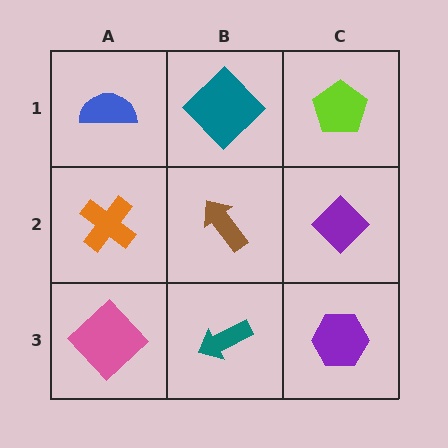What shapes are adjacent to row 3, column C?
A purple diamond (row 2, column C), a teal arrow (row 3, column B).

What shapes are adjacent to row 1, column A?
An orange cross (row 2, column A), a teal diamond (row 1, column B).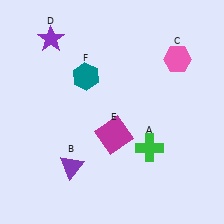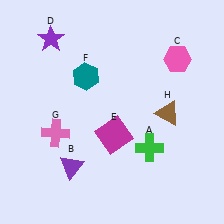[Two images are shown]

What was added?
A pink cross (G), a brown triangle (H) were added in Image 2.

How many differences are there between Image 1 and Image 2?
There are 2 differences between the two images.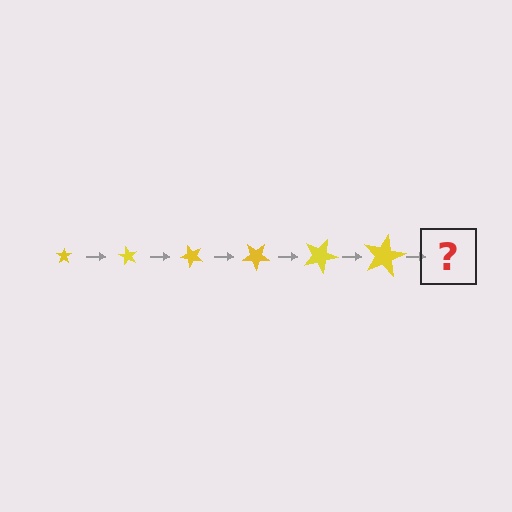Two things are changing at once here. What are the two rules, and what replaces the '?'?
The two rules are that the star grows larger each step and it rotates 60 degrees each step. The '?' should be a star, larger than the previous one and rotated 360 degrees from the start.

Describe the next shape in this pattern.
It should be a star, larger than the previous one and rotated 360 degrees from the start.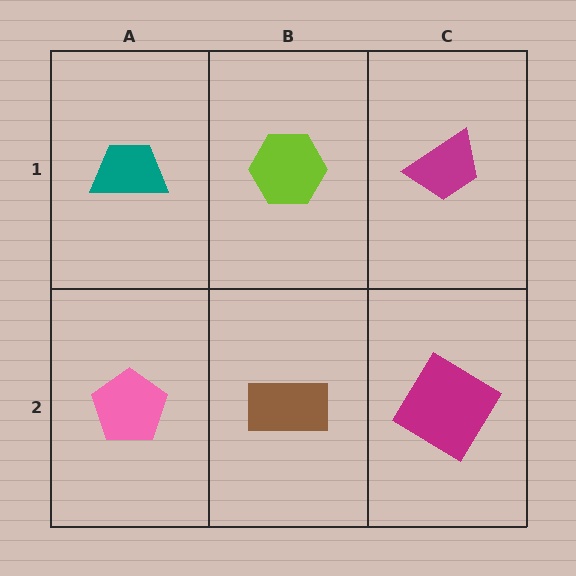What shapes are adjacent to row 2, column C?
A magenta trapezoid (row 1, column C), a brown rectangle (row 2, column B).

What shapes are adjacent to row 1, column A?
A pink pentagon (row 2, column A), a lime hexagon (row 1, column B).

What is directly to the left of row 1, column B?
A teal trapezoid.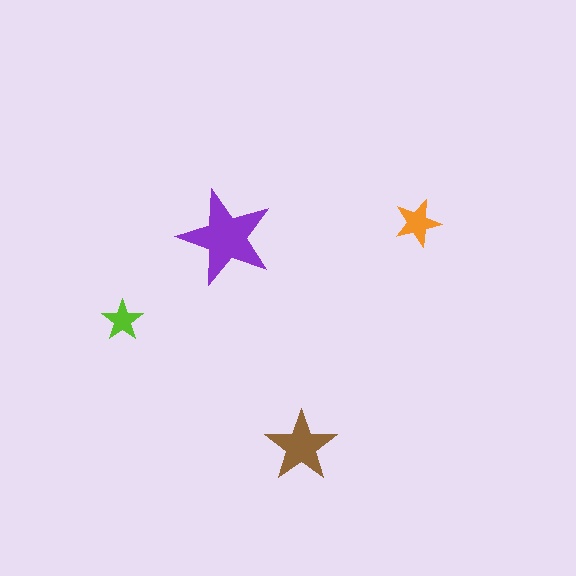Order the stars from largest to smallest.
the purple one, the brown one, the orange one, the lime one.